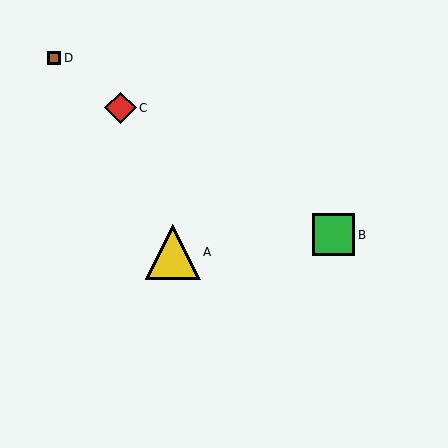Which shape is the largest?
The yellow triangle (labeled A) is the largest.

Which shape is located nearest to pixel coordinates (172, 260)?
The yellow triangle (labeled A) at (173, 252) is nearest to that location.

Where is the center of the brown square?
The center of the brown square is at (54, 58).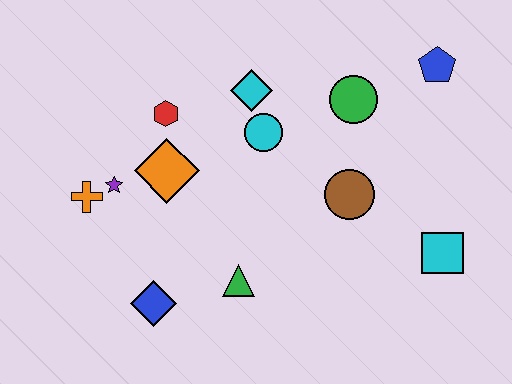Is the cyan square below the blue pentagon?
Yes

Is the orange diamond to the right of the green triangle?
No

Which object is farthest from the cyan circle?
The cyan square is farthest from the cyan circle.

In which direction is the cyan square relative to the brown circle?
The cyan square is to the right of the brown circle.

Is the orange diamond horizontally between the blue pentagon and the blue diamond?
Yes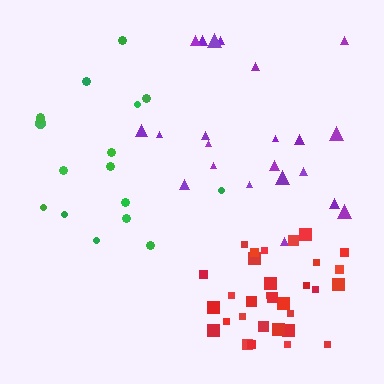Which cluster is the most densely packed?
Red.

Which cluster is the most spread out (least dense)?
Green.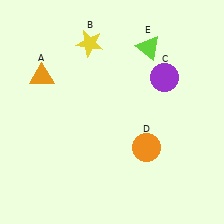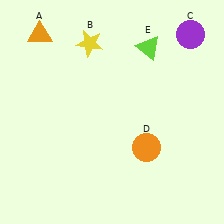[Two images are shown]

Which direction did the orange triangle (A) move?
The orange triangle (A) moved up.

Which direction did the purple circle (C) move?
The purple circle (C) moved up.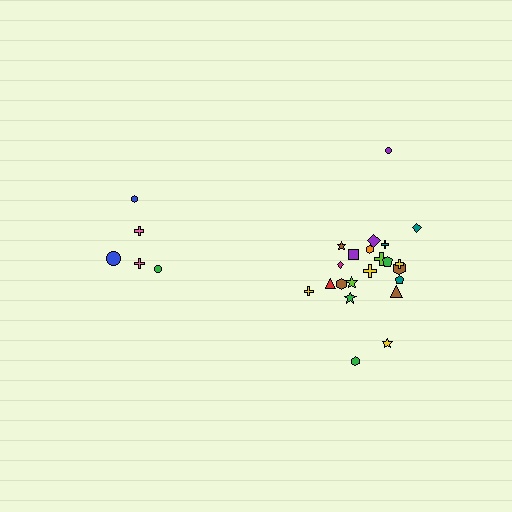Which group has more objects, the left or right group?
The right group.